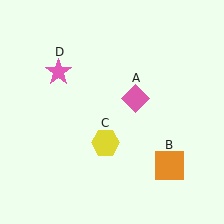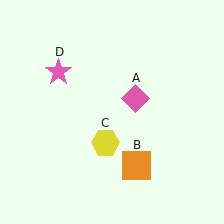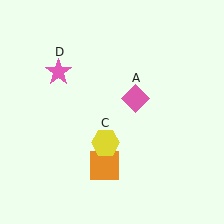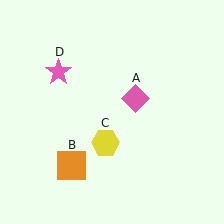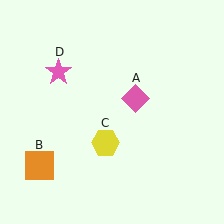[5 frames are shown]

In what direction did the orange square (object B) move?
The orange square (object B) moved left.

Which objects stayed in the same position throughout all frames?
Pink diamond (object A) and yellow hexagon (object C) and pink star (object D) remained stationary.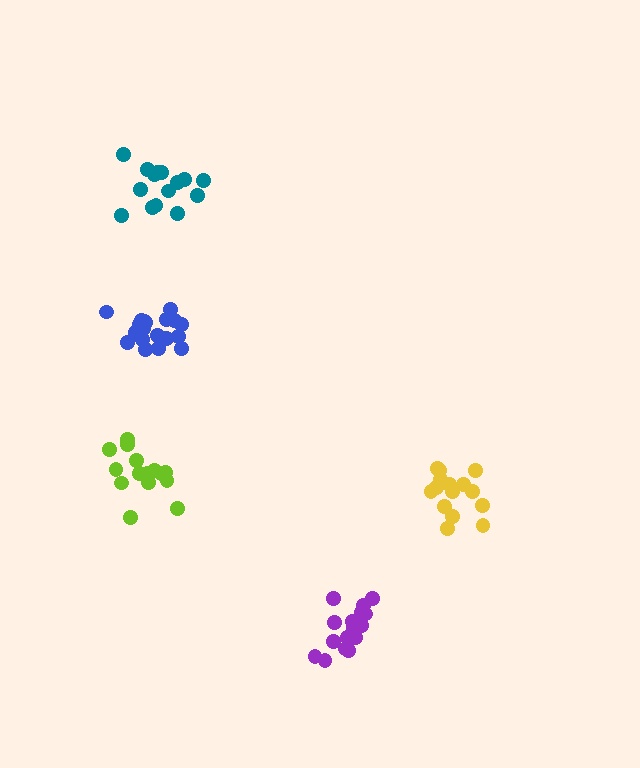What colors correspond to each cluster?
The clusters are colored: yellow, blue, lime, teal, purple.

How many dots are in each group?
Group 1: 15 dots, Group 2: 19 dots, Group 3: 15 dots, Group 4: 15 dots, Group 5: 17 dots (81 total).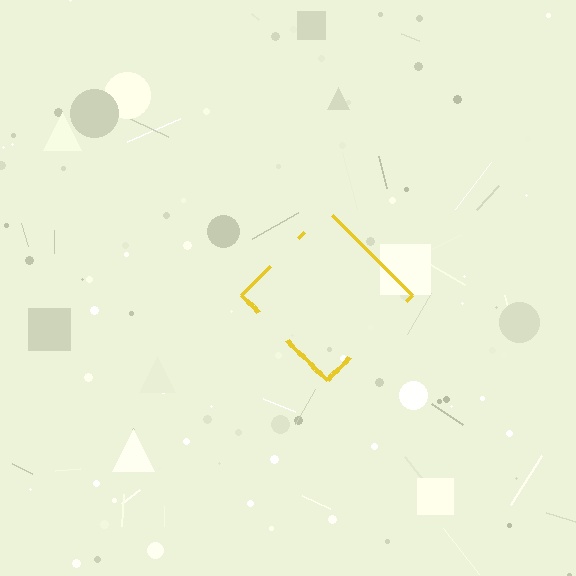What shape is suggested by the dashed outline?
The dashed outline suggests a diamond.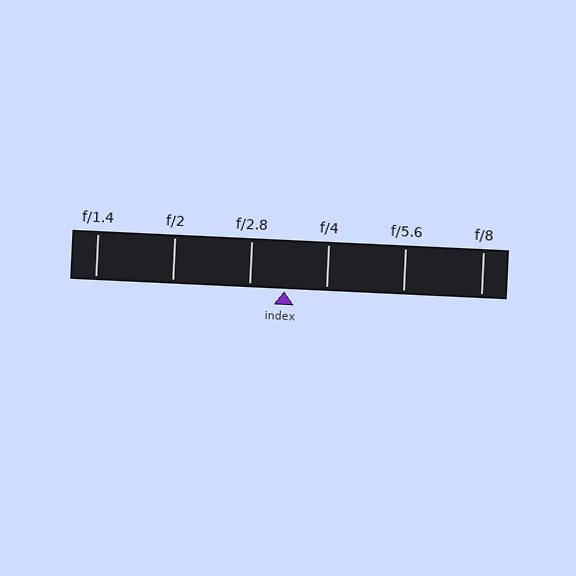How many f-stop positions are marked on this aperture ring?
There are 6 f-stop positions marked.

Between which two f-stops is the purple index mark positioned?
The index mark is between f/2.8 and f/4.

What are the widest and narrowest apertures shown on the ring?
The widest aperture shown is f/1.4 and the narrowest is f/8.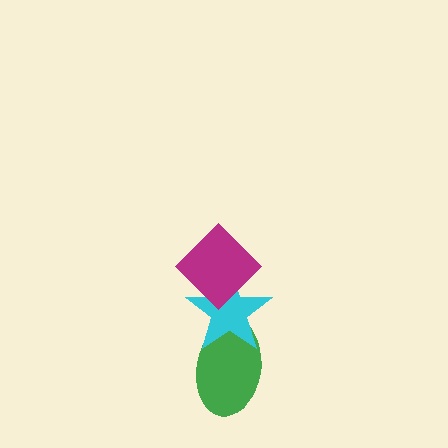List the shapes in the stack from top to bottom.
From top to bottom: the magenta diamond, the cyan star, the green ellipse.